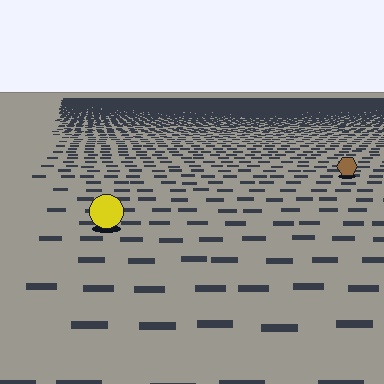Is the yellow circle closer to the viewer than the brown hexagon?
Yes. The yellow circle is closer — you can tell from the texture gradient: the ground texture is coarser near it.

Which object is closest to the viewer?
The yellow circle is closest. The texture marks near it are larger and more spread out.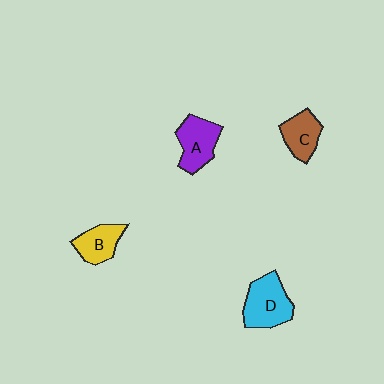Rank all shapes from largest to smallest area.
From largest to smallest: D (cyan), A (purple), C (brown), B (yellow).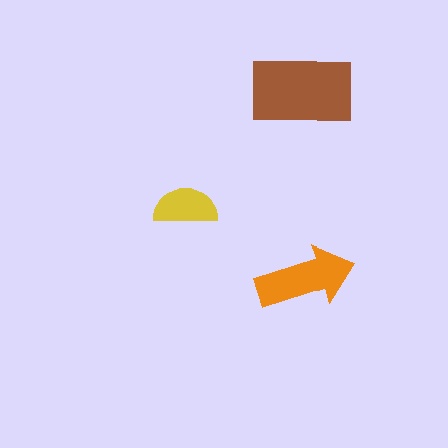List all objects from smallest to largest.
The yellow semicircle, the orange arrow, the brown rectangle.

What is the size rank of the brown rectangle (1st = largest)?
1st.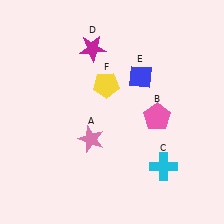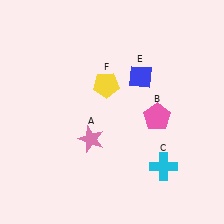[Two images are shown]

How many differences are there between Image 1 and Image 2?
There is 1 difference between the two images.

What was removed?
The magenta star (D) was removed in Image 2.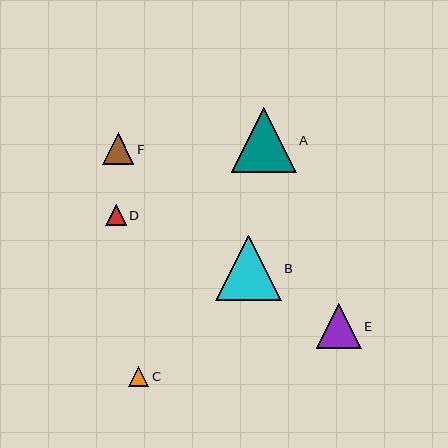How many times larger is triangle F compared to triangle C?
Triangle F is approximately 1.5 times the size of triangle C.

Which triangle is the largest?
Triangle B is the largest with a size of approximately 65 pixels.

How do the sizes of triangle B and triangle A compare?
Triangle B and triangle A are approximately the same size.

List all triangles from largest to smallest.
From largest to smallest: B, A, E, F, D, C.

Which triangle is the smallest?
Triangle C is the smallest with a size of approximately 20 pixels.